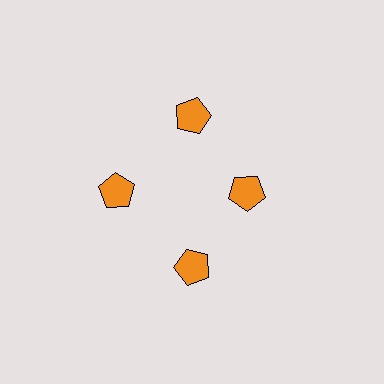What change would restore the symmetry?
The symmetry would be restored by moving it outward, back onto the ring so that all 4 pentagons sit at equal angles and equal distance from the center.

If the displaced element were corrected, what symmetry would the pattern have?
It would have 4-fold rotational symmetry — the pattern would map onto itself every 90 degrees.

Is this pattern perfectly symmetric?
No. The 4 orange pentagons are arranged in a ring, but one element near the 3 o'clock position is pulled inward toward the center, breaking the 4-fold rotational symmetry.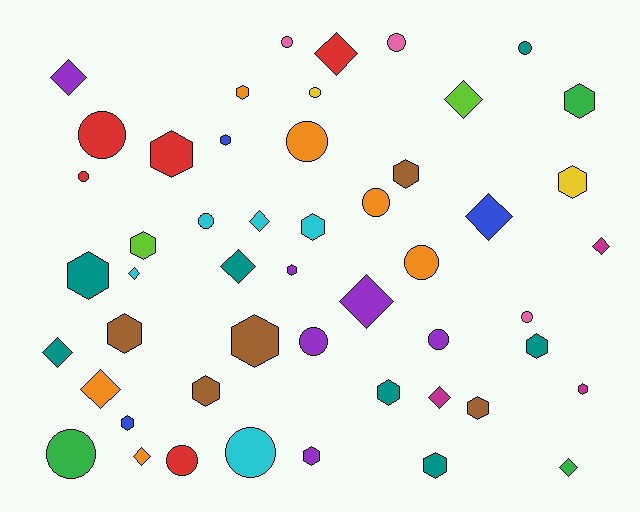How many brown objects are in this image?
There are 5 brown objects.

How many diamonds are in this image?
There are 14 diamonds.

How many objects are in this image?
There are 50 objects.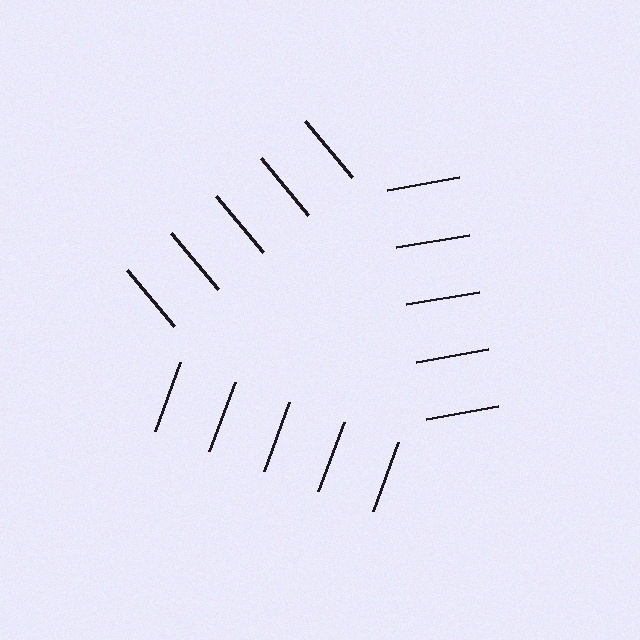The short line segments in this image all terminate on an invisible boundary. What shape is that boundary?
An illusory triangle — the line segments terminate on its edges but no continuous stroke is drawn.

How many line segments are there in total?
15 — 5 along each of the 3 edges.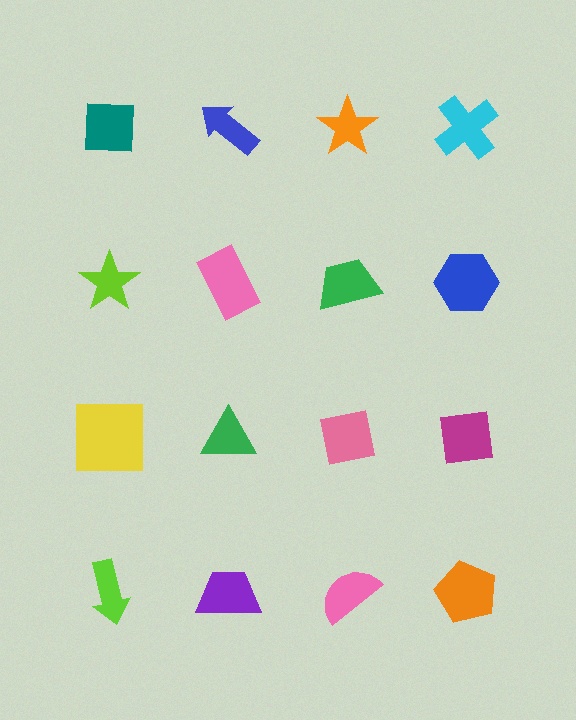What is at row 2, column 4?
A blue hexagon.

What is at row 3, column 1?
A yellow square.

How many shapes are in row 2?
4 shapes.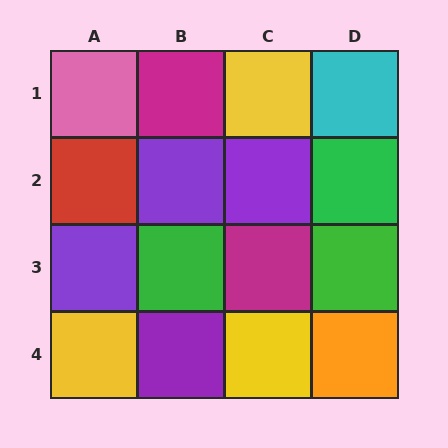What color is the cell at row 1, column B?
Magenta.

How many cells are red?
1 cell is red.